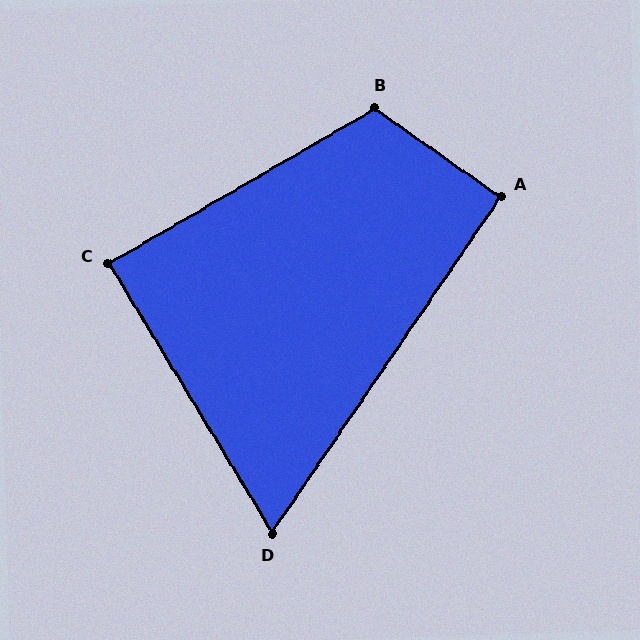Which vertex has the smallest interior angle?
D, at approximately 65 degrees.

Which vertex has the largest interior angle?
B, at approximately 115 degrees.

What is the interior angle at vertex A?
Approximately 91 degrees (approximately right).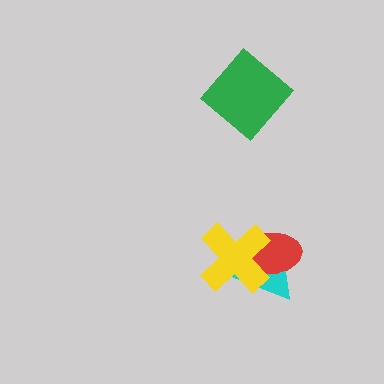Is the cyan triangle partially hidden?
Yes, it is partially covered by another shape.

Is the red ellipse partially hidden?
Yes, it is partially covered by another shape.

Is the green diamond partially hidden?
No, no other shape covers it.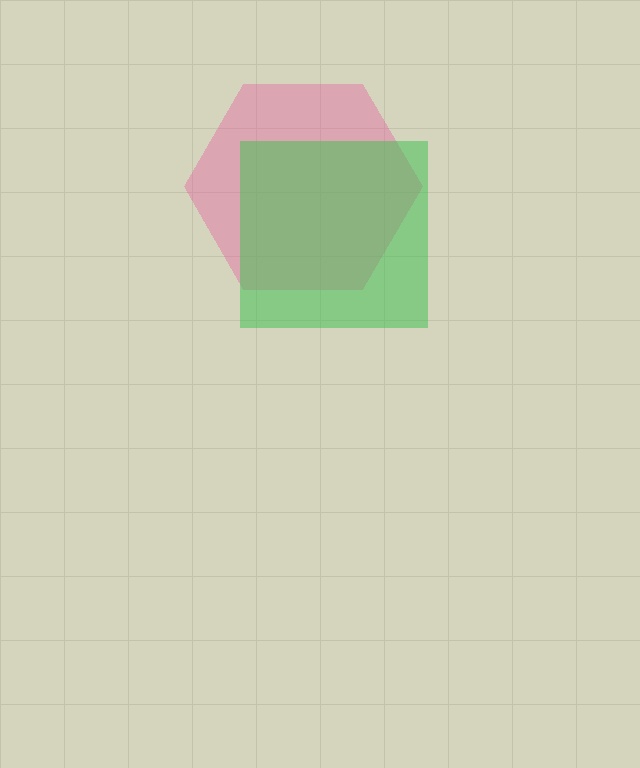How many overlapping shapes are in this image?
There are 2 overlapping shapes in the image.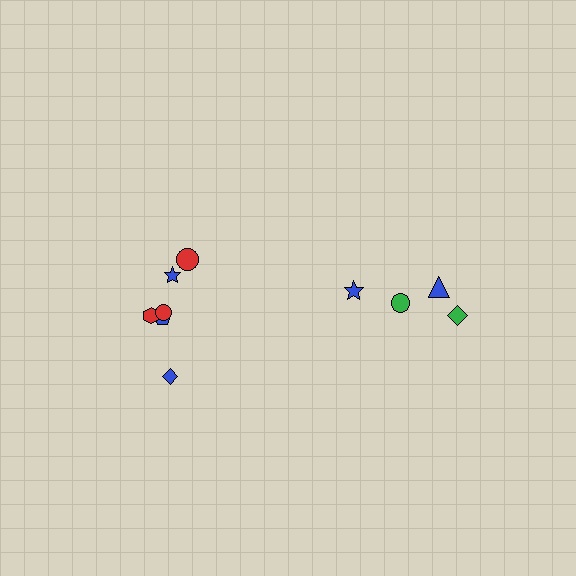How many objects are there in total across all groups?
There are 10 objects.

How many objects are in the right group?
There are 4 objects.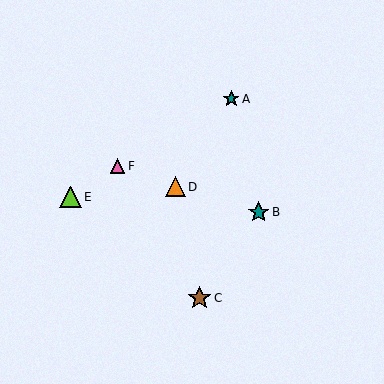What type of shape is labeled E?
Shape E is a lime triangle.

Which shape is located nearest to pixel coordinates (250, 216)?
The teal star (labeled B) at (259, 212) is nearest to that location.